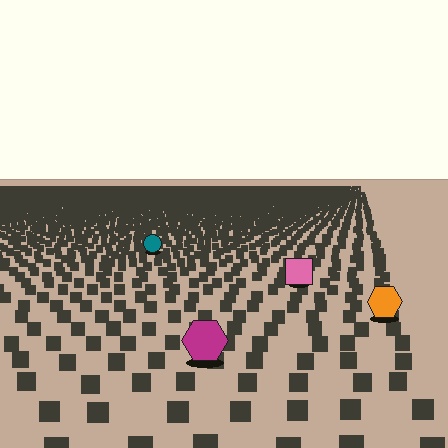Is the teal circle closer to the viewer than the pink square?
No. The pink square is closer — you can tell from the texture gradient: the ground texture is coarser near it.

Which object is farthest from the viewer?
The teal circle is farthest from the viewer. It appears smaller and the ground texture around it is denser.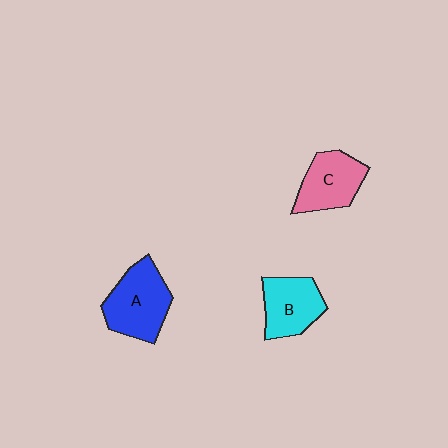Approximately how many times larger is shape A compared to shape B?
Approximately 1.2 times.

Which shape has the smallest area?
Shape C (pink).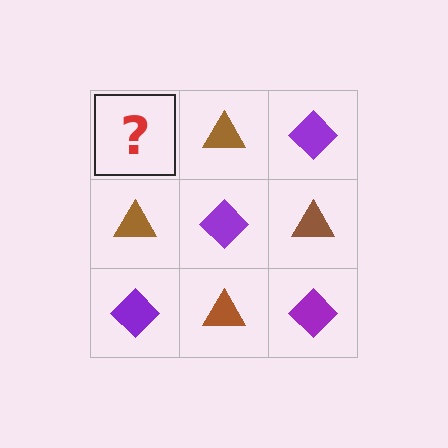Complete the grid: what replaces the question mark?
The question mark should be replaced with a purple diamond.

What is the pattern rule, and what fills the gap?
The rule is that it alternates purple diamond and brown triangle in a checkerboard pattern. The gap should be filled with a purple diamond.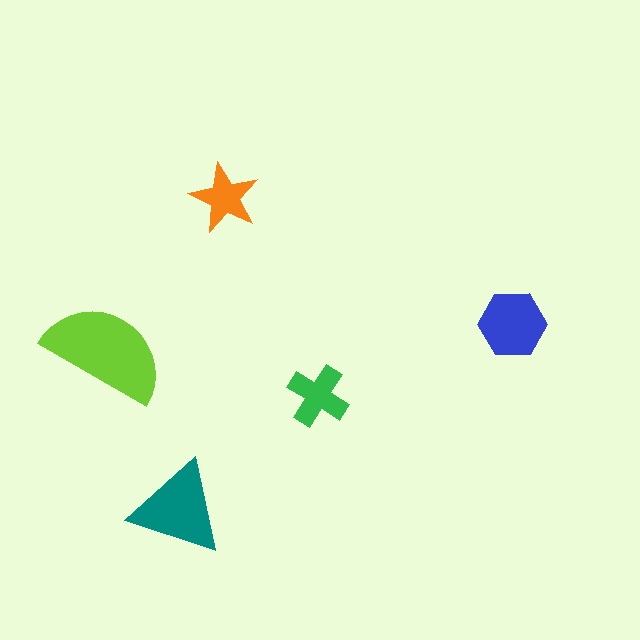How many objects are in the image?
There are 5 objects in the image.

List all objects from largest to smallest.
The lime semicircle, the teal triangle, the blue hexagon, the green cross, the orange star.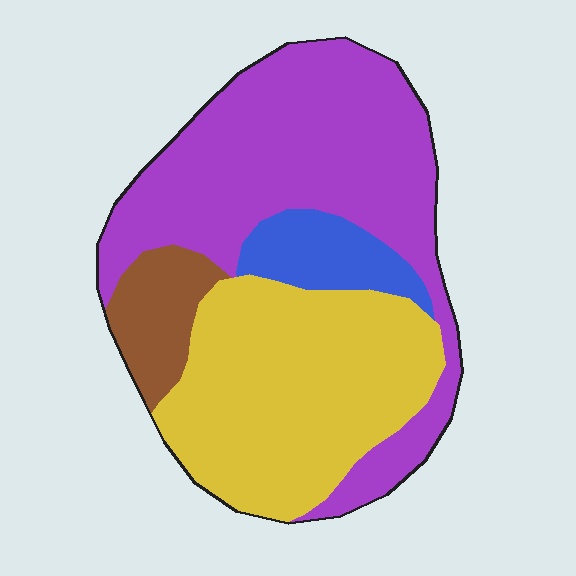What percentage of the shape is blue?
Blue takes up about one tenth (1/10) of the shape.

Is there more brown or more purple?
Purple.